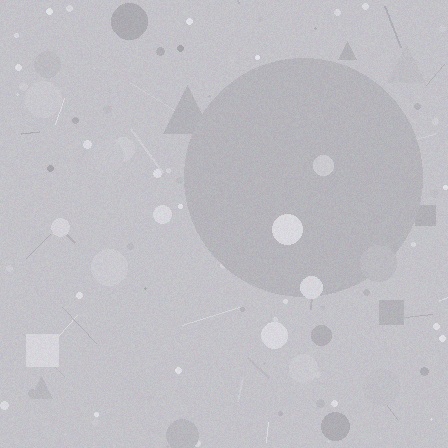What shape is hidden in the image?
A circle is hidden in the image.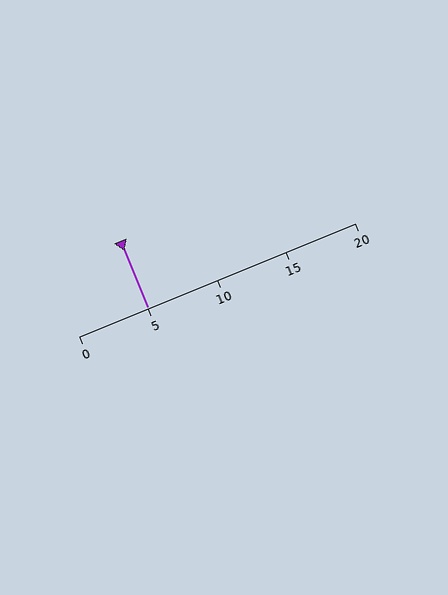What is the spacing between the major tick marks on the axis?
The major ticks are spaced 5 apart.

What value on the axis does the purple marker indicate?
The marker indicates approximately 5.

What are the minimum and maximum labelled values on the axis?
The axis runs from 0 to 20.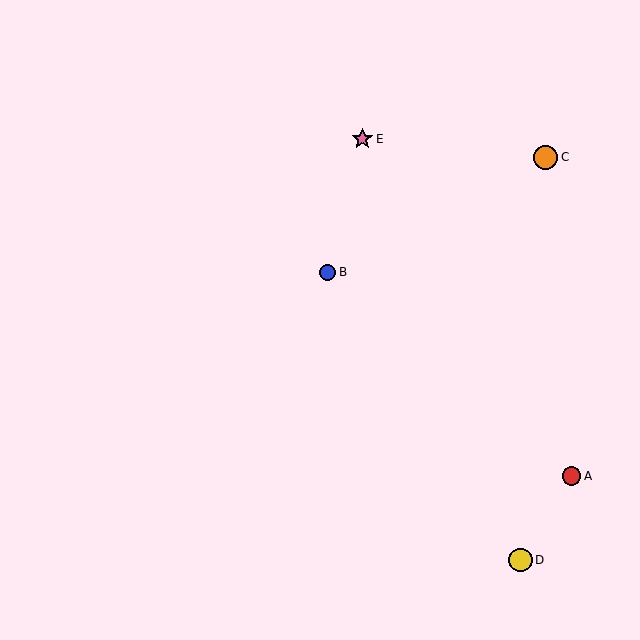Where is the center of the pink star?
The center of the pink star is at (362, 139).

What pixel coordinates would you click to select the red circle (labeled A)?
Click at (571, 476) to select the red circle A.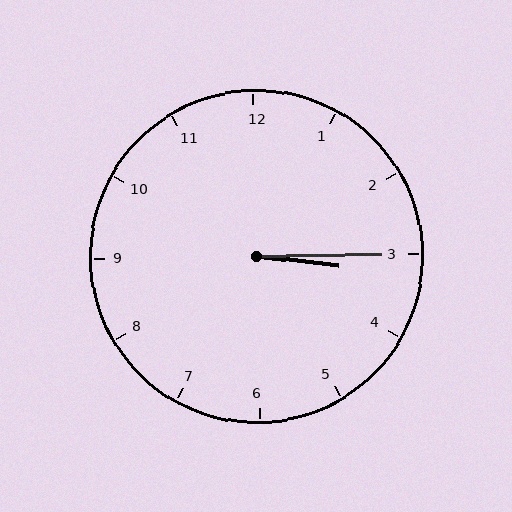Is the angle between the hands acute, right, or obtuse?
It is acute.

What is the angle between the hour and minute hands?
Approximately 8 degrees.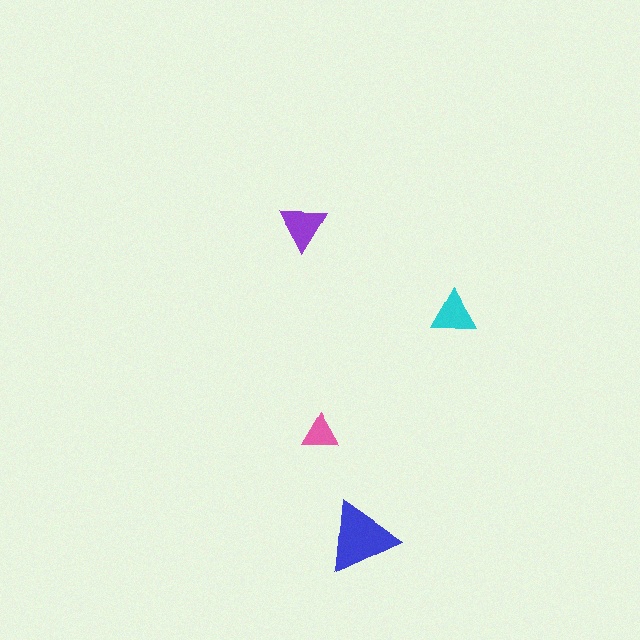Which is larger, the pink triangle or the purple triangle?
The purple one.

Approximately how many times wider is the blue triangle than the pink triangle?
About 2 times wider.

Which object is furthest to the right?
The cyan triangle is rightmost.